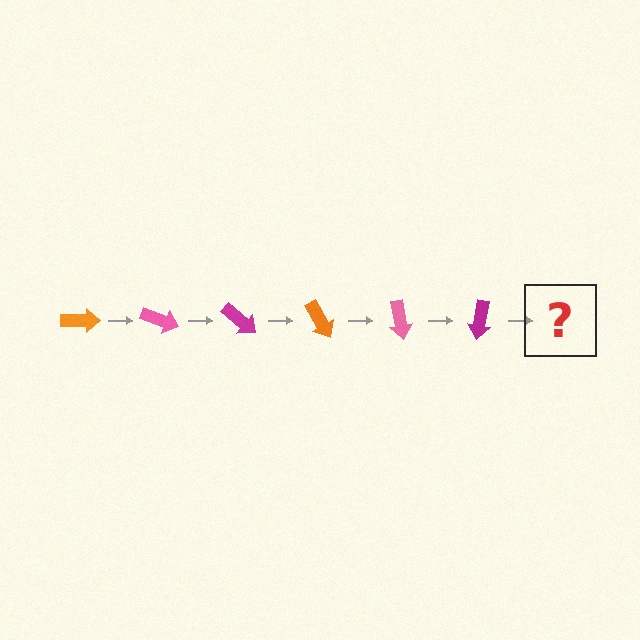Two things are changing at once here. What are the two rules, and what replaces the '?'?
The two rules are that it rotates 20 degrees each step and the color cycles through orange, pink, and magenta. The '?' should be an orange arrow, rotated 120 degrees from the start.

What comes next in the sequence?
The next element should be an orange arrow, rotated 120 degrees from the start.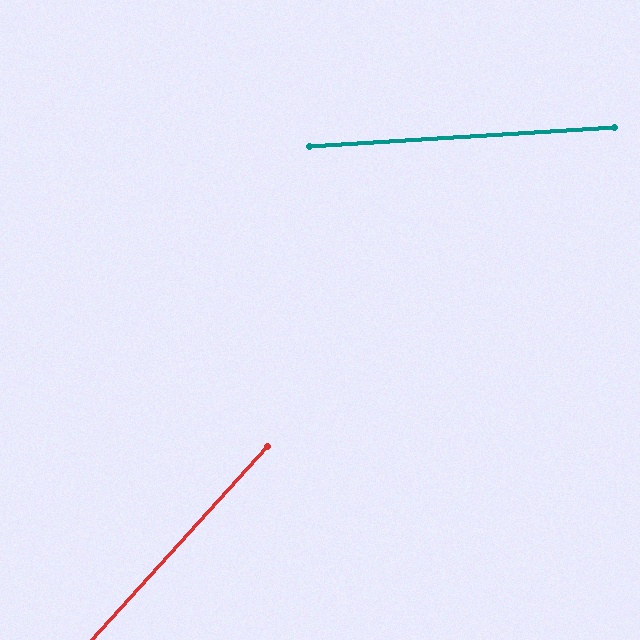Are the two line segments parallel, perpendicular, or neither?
Neither parallel nor perpendicular — they differ by about 44°.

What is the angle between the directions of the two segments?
Approximately 44 degrees.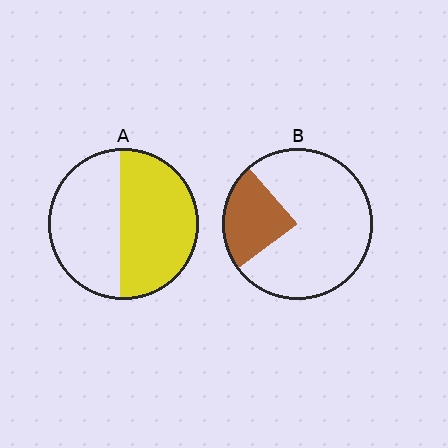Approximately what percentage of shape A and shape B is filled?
A is approximately 55% and B is approximately 25%.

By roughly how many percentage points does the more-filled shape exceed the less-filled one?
By roughly 30 percentage points (A over B).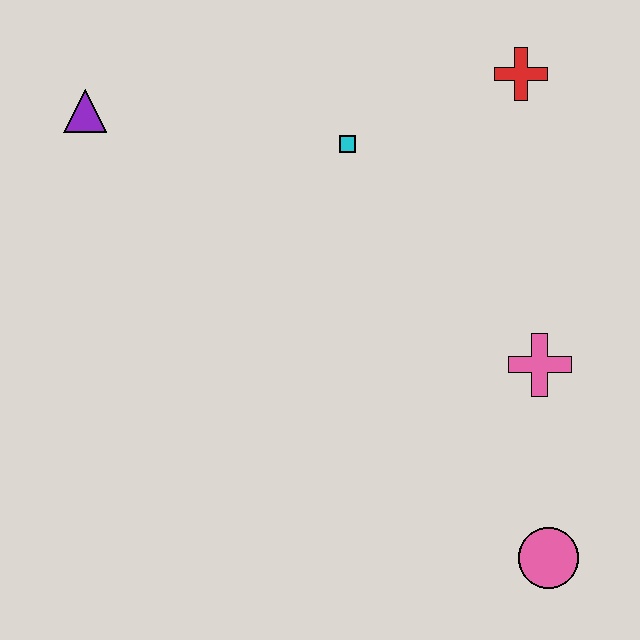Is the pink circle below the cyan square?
Yes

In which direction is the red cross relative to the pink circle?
The red cross is above the pink circle.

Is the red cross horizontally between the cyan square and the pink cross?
Yes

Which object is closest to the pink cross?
The pink circle is closest to the pink cross.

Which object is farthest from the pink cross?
The purple triangle is farthest from the pink cross.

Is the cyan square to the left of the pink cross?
Yes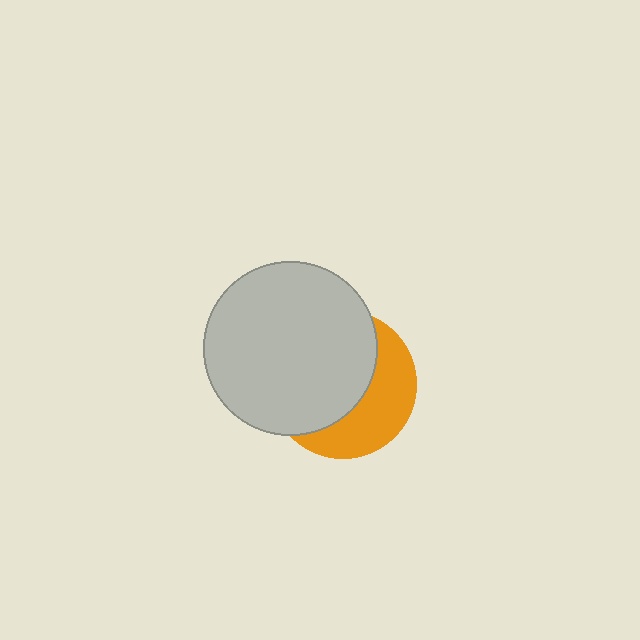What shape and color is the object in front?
The object in front is a light gray circle.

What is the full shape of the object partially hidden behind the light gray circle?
The partially hidden object is an orange circle.